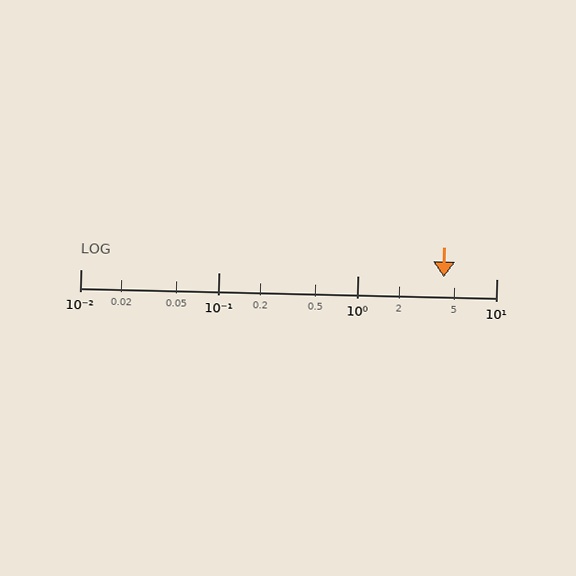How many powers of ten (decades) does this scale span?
The scale spans 3 decades, from 0.01 to 10.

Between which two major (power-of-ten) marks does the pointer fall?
The pointer is between 1 and 10.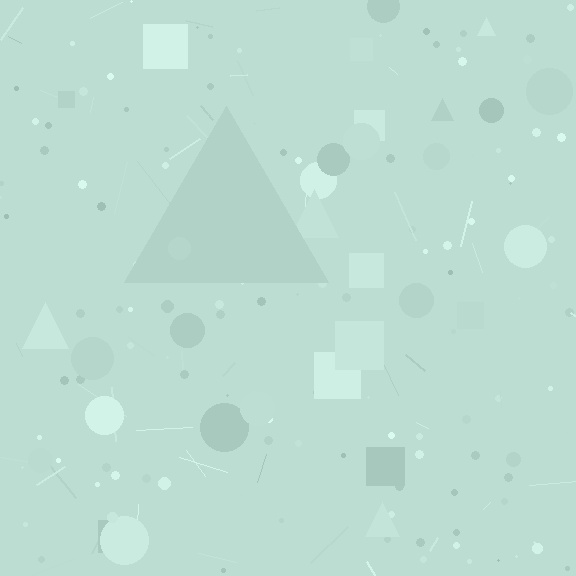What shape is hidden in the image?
A triangle is hidden in the image.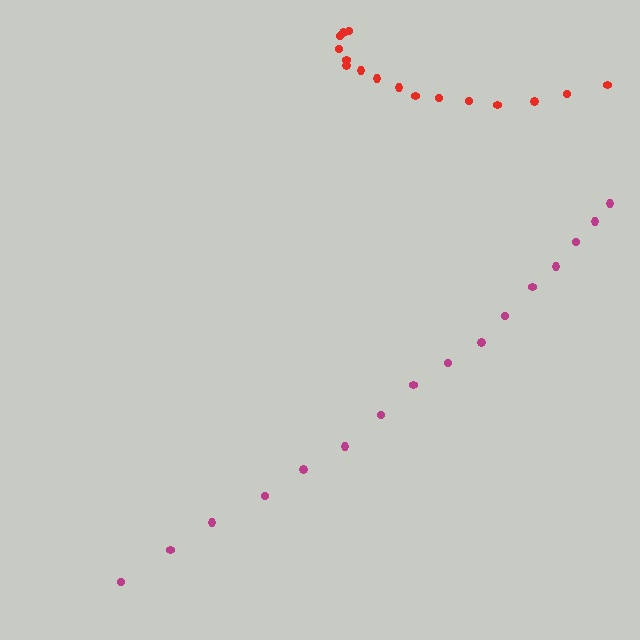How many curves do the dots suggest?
There are 2 distinct paths.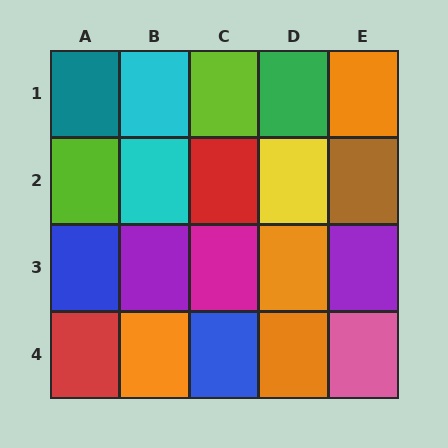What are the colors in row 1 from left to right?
Teal, cyan, lime, green, orange.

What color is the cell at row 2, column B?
Cyan.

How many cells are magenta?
1 cell is magenta.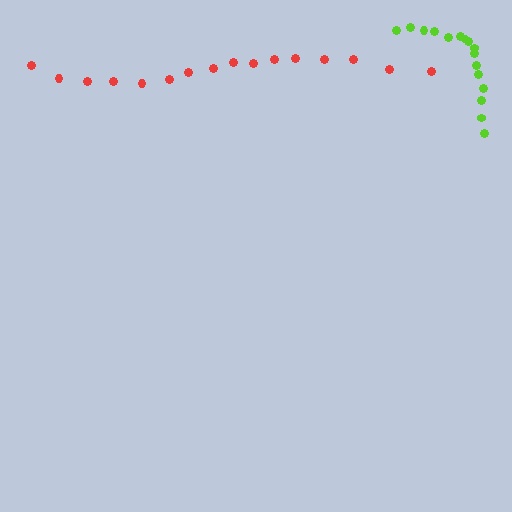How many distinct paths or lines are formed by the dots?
There are 2 distinct paths.